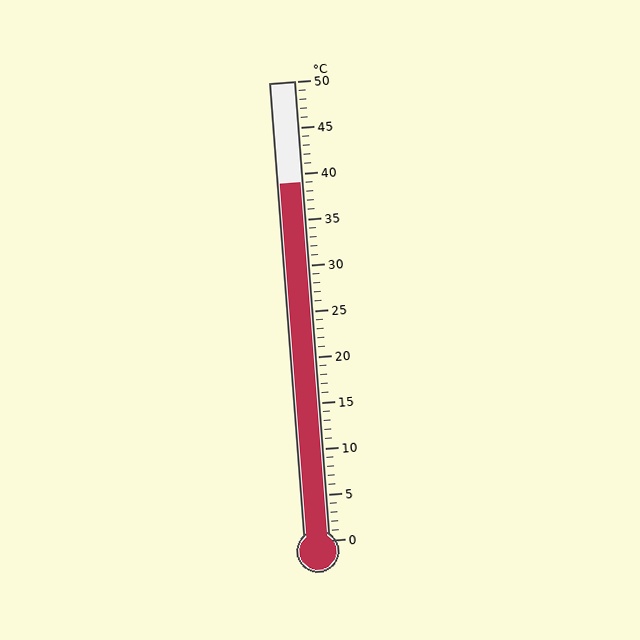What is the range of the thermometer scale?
The thermometer scale ranges from 0°C to 50°C.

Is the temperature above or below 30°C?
The temperature is above 30°C.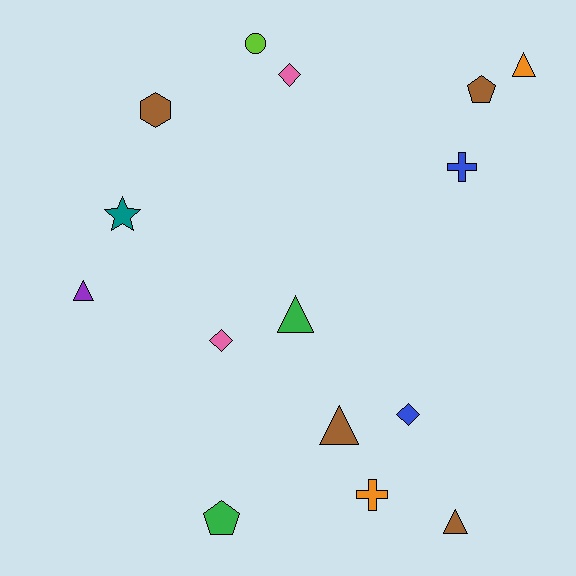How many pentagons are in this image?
There are 2 pentagons.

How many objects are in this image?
There are 15 objects.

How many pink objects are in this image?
There are 2 pink objects.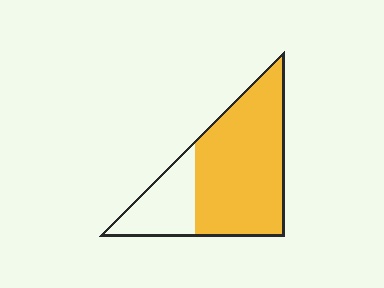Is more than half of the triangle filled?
Yes.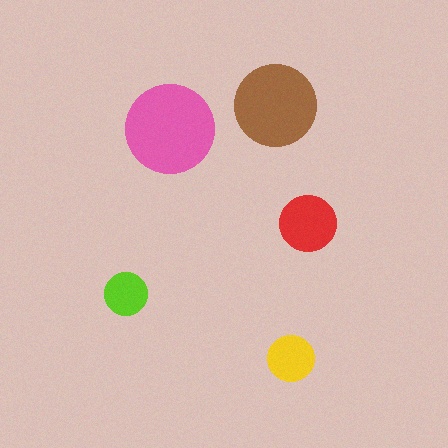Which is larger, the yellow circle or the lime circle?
The yellow one.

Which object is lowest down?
The yellow circle is bottommost.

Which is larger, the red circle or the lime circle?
The red one.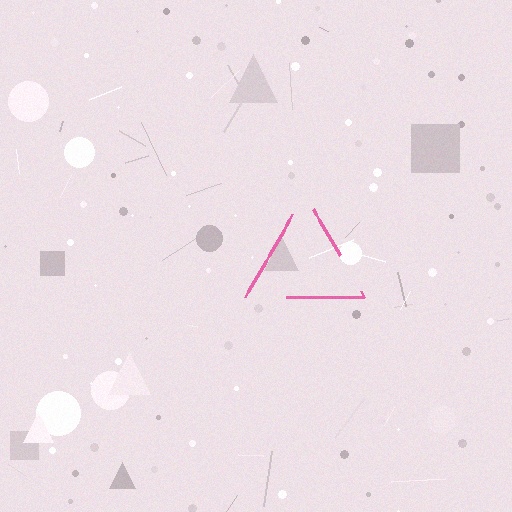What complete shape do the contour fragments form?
The contour fragments form a triangle.